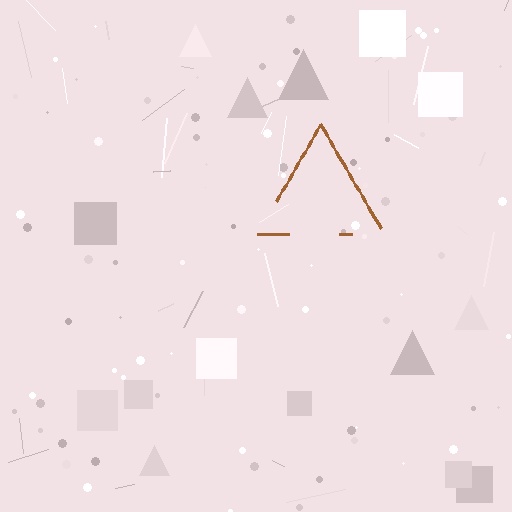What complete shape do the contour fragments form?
The contour fragments form a triangle.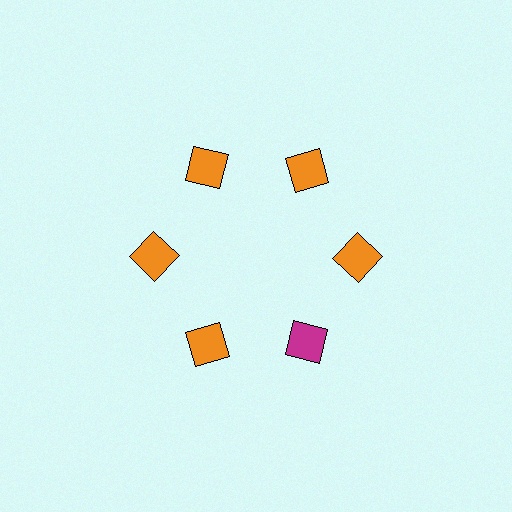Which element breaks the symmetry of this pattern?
The magenta diamond at roughly the 5 o'clock position breaks the symmetry. All other shapes are orange diamonds.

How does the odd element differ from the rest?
It has a different color: magenta instead of orange.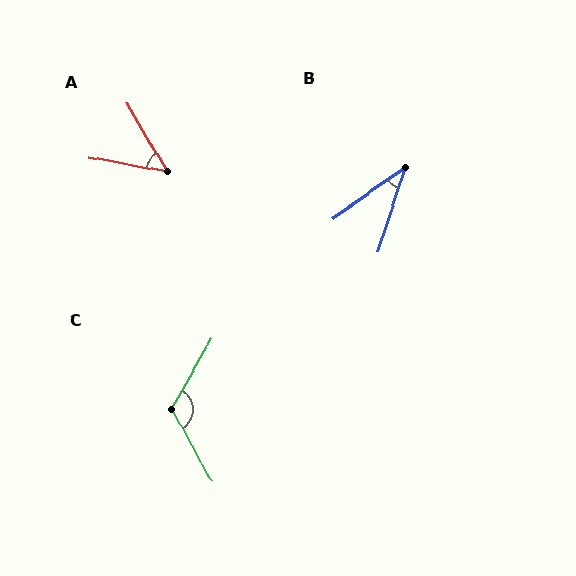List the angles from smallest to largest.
B (37°), A (49°), C (121°).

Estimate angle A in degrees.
Approximately 49 degrees.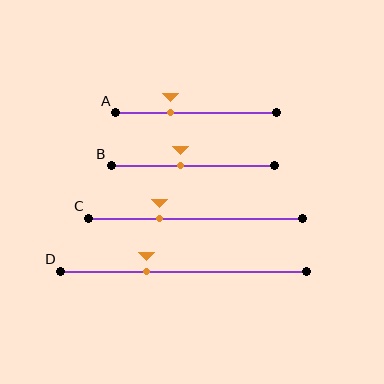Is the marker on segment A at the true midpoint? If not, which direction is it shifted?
No, the marker on segment A is shifted to the left by about 16% of the segment length.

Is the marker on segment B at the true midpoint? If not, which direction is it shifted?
No, the marker on segment B is shifted to the left by about 8% of the segment length.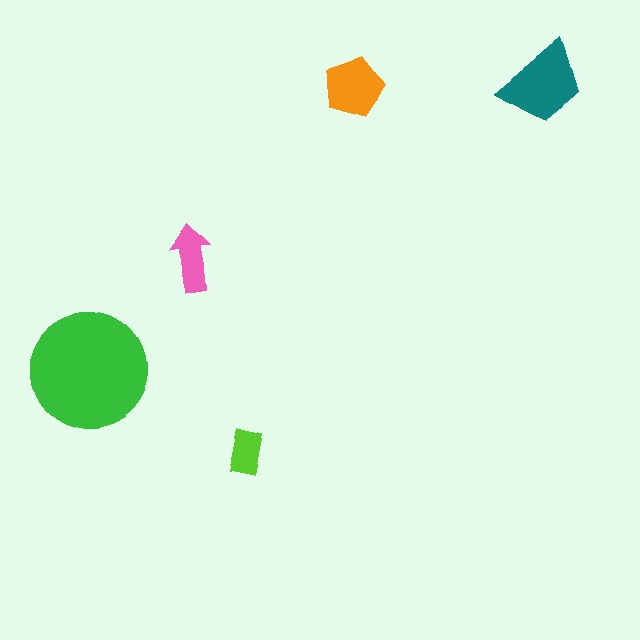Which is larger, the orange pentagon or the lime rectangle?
The orange pentagon.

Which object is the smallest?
The lime rectangle.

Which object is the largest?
The green circle.